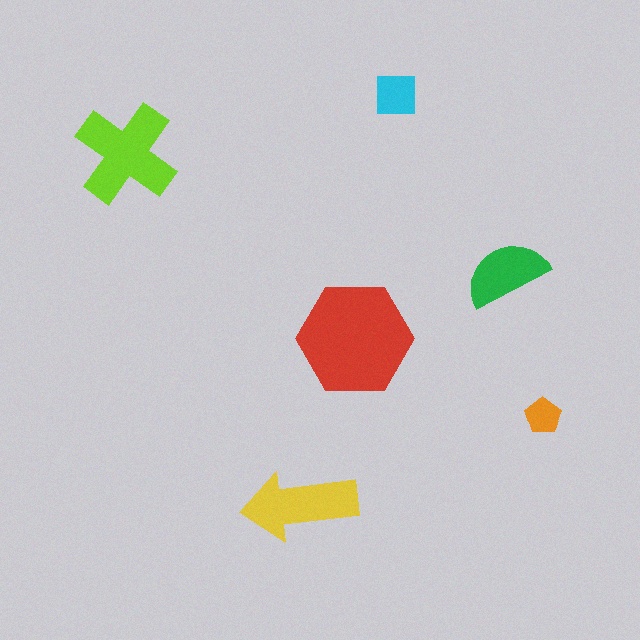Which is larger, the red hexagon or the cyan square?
The red hexagon.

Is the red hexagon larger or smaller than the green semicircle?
Larger.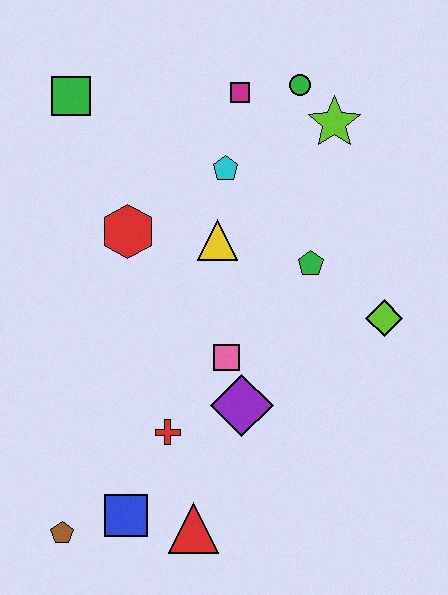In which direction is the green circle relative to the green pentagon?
The green circle is above the green pentagon.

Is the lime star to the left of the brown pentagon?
No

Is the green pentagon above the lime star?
No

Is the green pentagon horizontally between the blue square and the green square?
No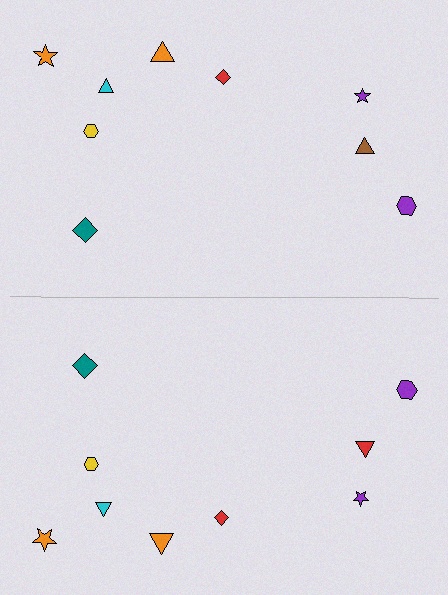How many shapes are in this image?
There are 18 shapes in this image.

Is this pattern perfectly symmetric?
No, the pattern is not perfectly symmetric. The red triangle on the bottom side breaks the symmetry — its mirror counterpart is brown.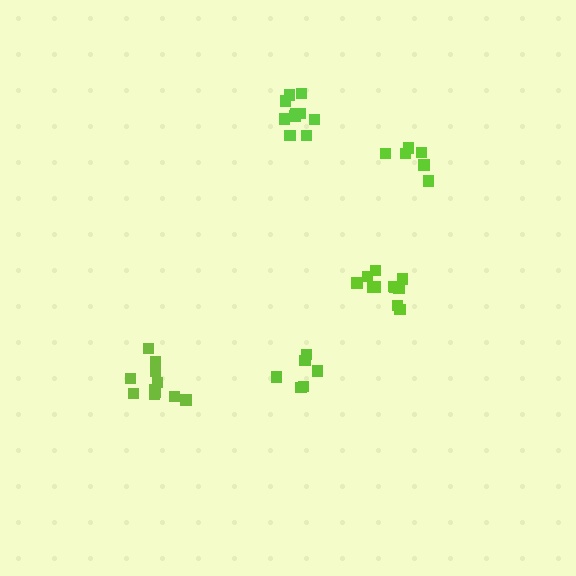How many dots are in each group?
Group 1: 6 dots, Group 2: 11 dots, Group 3: 10 dots, Group 4: 6 dots, Group 5: 11 dots (44 total).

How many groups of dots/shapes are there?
There are 5 groups.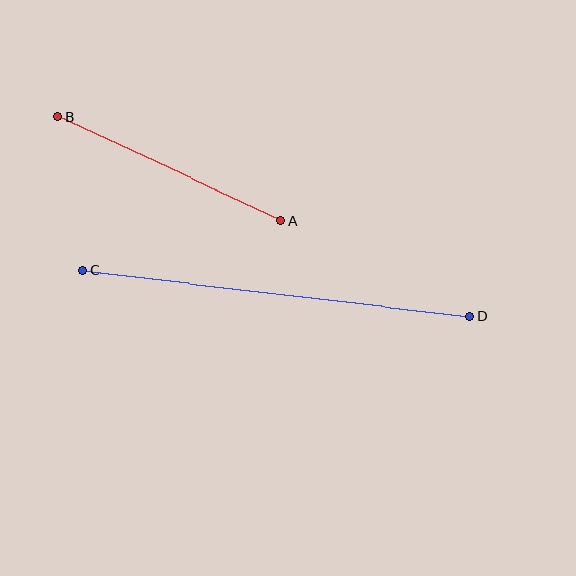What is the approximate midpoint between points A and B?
The midpoint is at approximately (170, 169) pixels.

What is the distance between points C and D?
The distance is approximately 390 pixels.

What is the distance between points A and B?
The distance is approximately 247 pixels.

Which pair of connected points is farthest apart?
Points C and D are farthest apart.